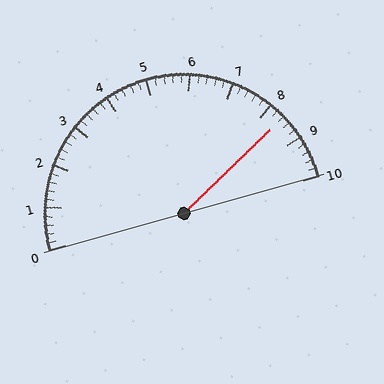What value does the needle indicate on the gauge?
The needle indicates approximately 8.4.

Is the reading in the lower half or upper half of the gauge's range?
The reading is in the upper half of the range (0 to 10).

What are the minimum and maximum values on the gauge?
The gauge ranges from 0 to 10.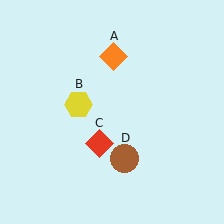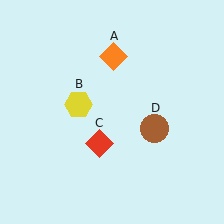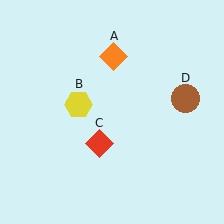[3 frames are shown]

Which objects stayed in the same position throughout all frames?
Orange diamond (object A) and yellow hexagon (object B) and red diamond (object C) remained stationary.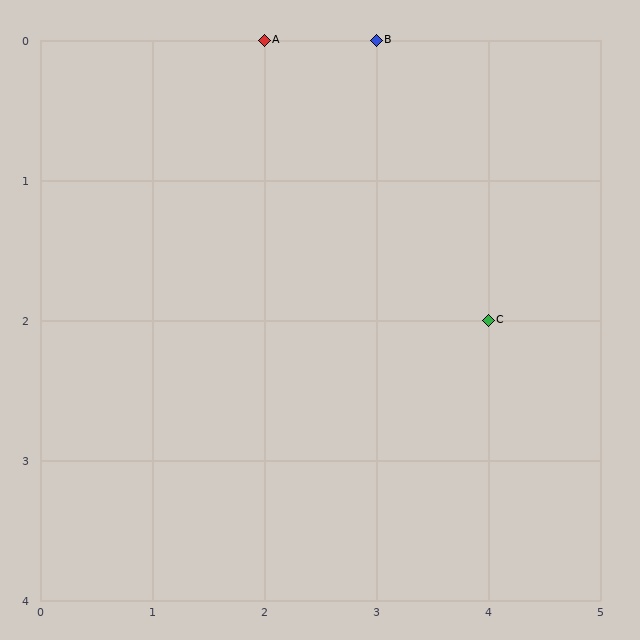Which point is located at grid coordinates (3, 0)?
Point B is at (3, 0).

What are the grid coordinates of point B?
Point B is at grid coordinates (3, 0).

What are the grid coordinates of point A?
Point A is at grid coordinates (2, 0).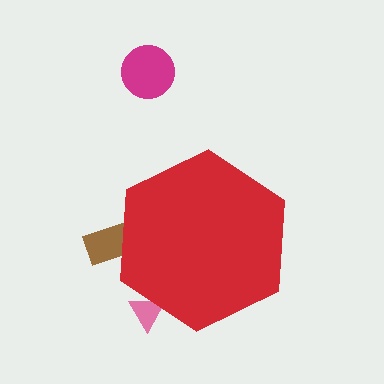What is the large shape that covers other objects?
A red hexagon.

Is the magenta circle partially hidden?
No, the magenta circle is fully visible.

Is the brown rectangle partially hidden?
Yes, the brown rectangle is partially hidden behind the red hexagon.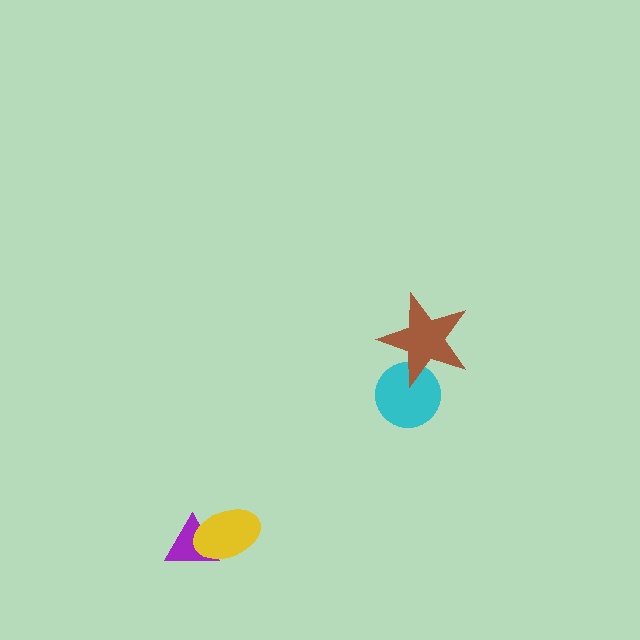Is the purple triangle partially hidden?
Yes, it is partially covered by another shape.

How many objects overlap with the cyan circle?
1 object overlaps with the cyan circle.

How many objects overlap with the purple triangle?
1 object overlaps with the purple triangle.